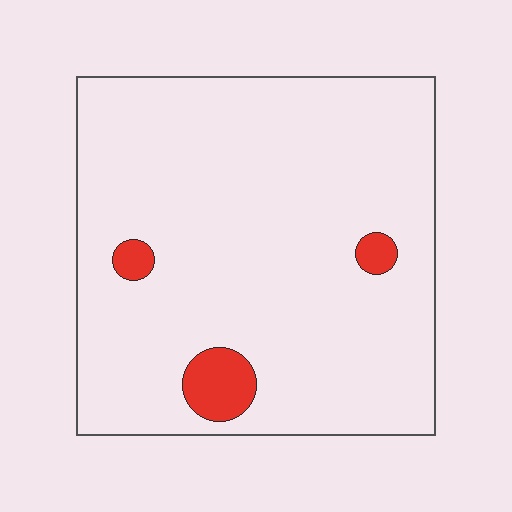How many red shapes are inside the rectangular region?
3.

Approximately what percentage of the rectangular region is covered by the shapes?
Approximately 5%.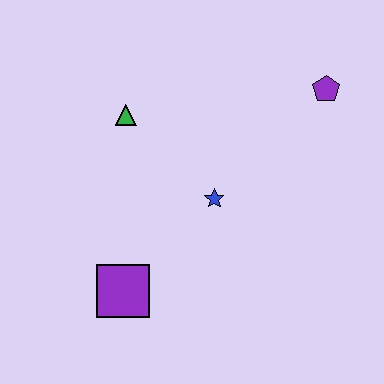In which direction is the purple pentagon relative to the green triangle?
The purple pentagon is to the right of the green triangle.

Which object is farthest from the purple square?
The purple pentagon is farthest from the purple square.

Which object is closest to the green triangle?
The blue star is closest to the green triangle.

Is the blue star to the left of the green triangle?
No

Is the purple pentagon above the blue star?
Yes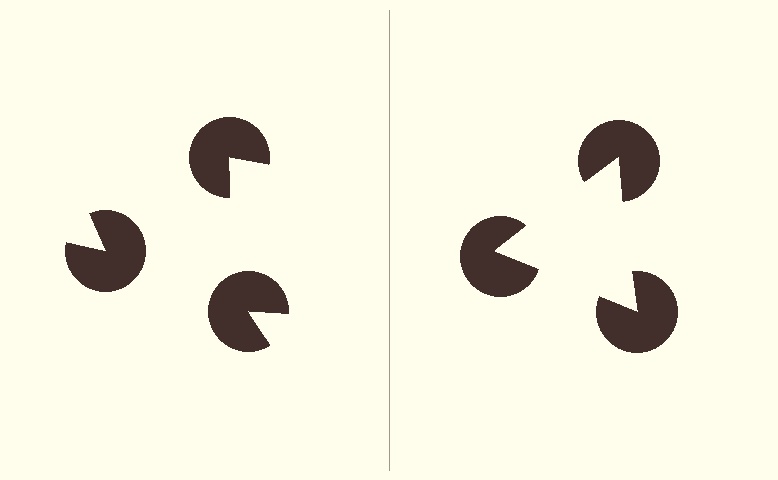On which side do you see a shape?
An illusory triangle appears on the right side. On the left side the wedge cuts are rotated, so no coherent shape forms.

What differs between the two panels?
The pac-man discs are positioned identically on both sides; only the wedge orientations differ. On the right they align to a triangle; on the left they are misaligned.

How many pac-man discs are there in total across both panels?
6 — 3 on each side.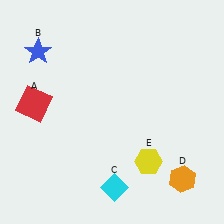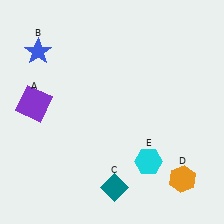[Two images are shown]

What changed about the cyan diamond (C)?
In Image 1, C is cyan. In Image 2, it changed to teal.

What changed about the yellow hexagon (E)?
In Image 1, E is yellow. In Image 2, it changed to cyan.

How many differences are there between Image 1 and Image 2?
There are 3 differences between the two images.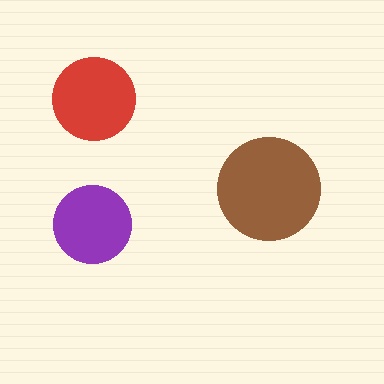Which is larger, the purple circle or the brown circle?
The brown one.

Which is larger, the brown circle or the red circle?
The brown one.